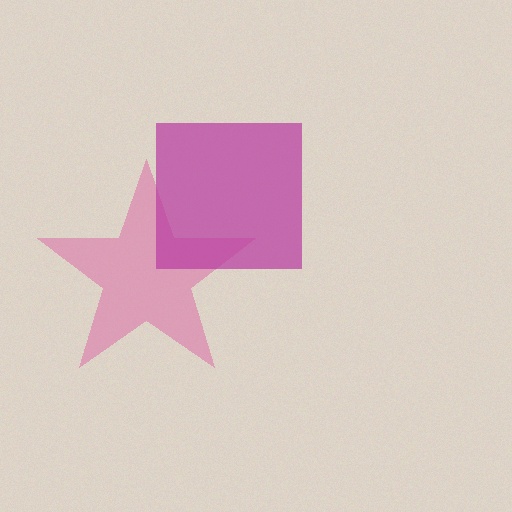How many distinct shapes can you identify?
There are 2 distinct shapes: a pink star, a magenta square.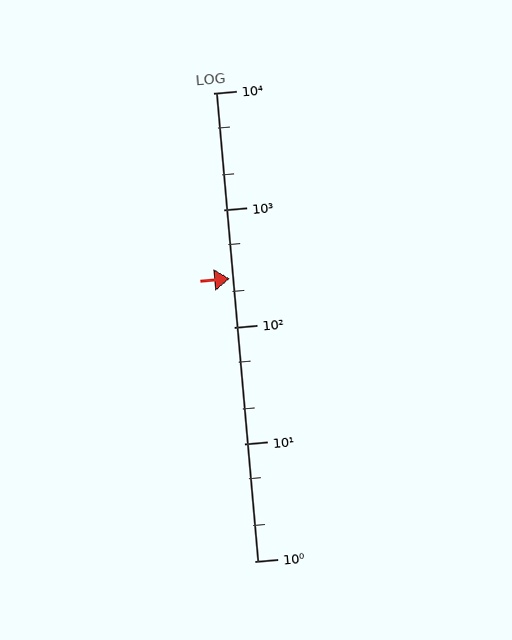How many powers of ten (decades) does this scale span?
The scale spans 4 decades, from 1 to 10000.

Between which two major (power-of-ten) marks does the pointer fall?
The pointer is between 100 and 1000.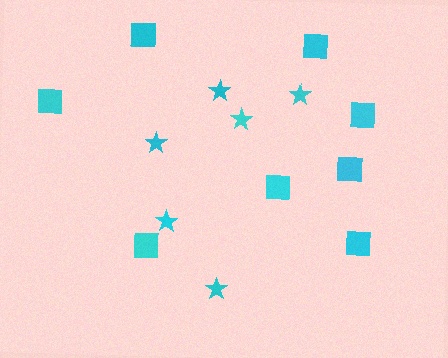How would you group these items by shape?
There are 2 groups: one group of stars (6) and one group of squares (8).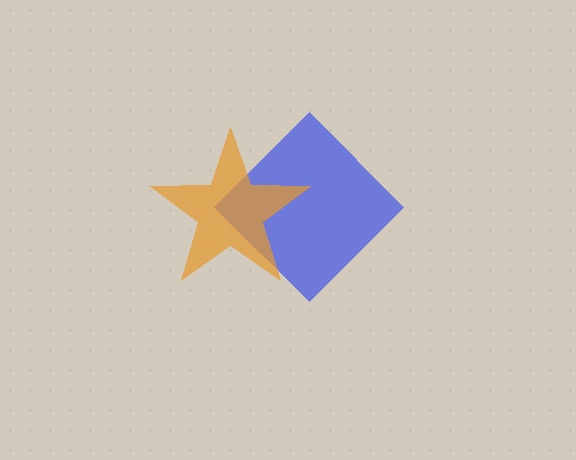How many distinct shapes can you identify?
There are 2 distinct shapes: a blue diamond, an orange star.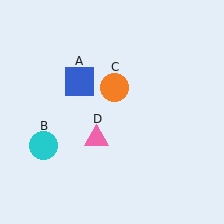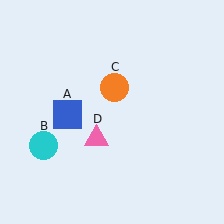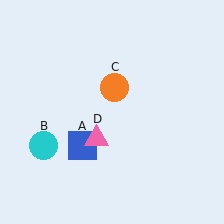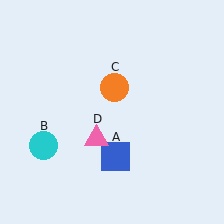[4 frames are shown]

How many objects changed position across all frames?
1 object changed position: blue square (object A).